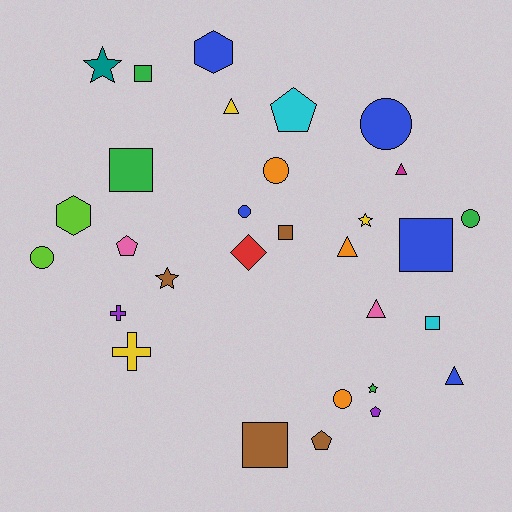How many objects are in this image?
There are 30 objects.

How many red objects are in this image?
There is 1 red object.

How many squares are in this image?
There are 6 squares.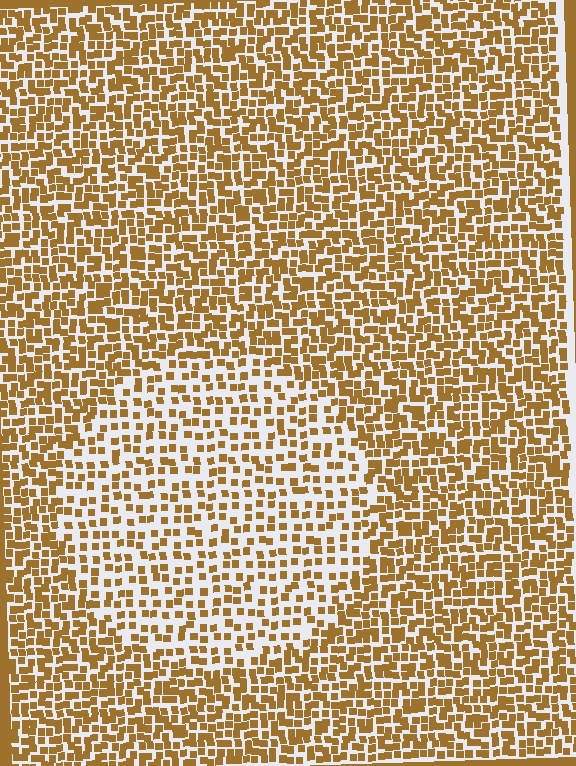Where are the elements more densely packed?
The elements are more densely packed outside the circle boundary.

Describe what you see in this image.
The image contains small brown elements arranged at two different densities. A circle-shaped region is visible where the elements are less densely packed than the surrounding area.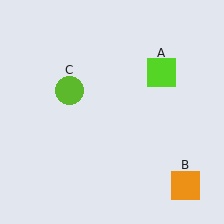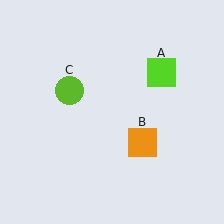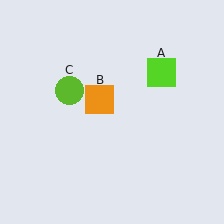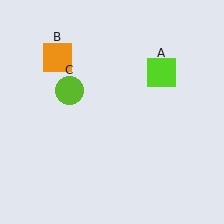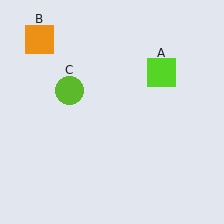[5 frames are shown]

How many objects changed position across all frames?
1 object changed position: orange square (object B).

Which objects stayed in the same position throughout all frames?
Lime square (object A) and lime circle (object C) remained stationary.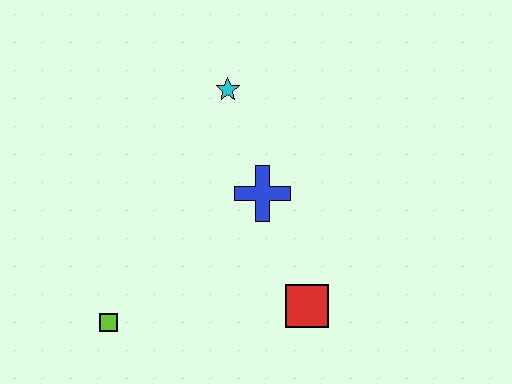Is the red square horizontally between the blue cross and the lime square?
No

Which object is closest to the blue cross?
The cyan star is closest to the blue cross.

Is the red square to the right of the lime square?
Yes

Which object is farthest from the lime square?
The cyan star is farthest from the lime square.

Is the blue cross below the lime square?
No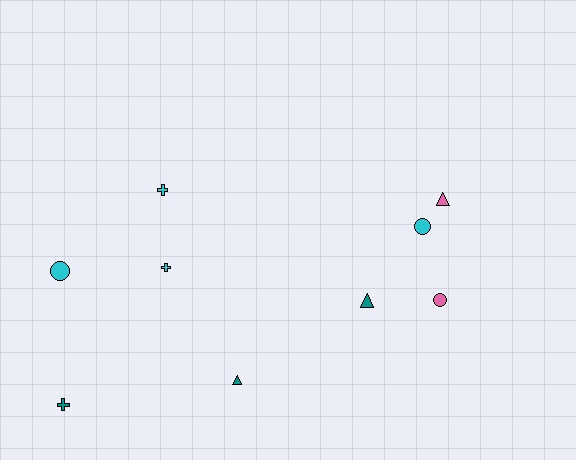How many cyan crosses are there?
There are 2 cyan crosses.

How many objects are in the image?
There are 9 objects.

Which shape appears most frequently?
Circle, with 3 objects.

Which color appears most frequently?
Cyan, with 4 objects.